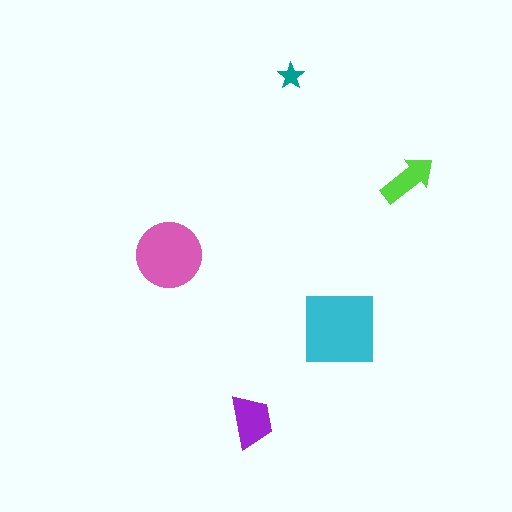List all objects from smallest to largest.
The teal star, the lime arrow, the purple trapezoid, the pink circle, the cyan square.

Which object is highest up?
The teal star is topmost.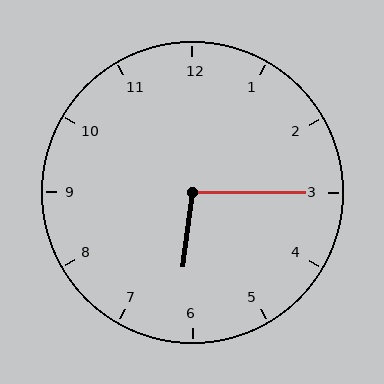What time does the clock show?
6:15.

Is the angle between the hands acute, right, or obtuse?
It is obtuse.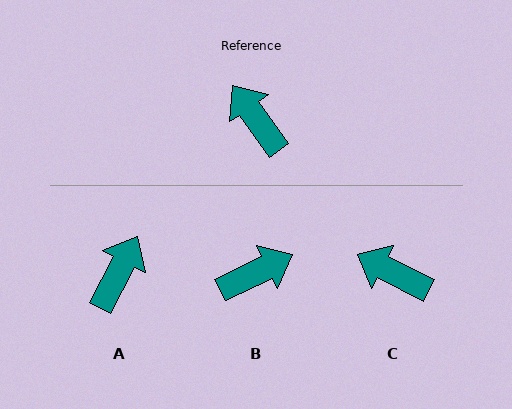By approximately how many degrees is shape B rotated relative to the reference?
Approximately 99 degrees clockwise.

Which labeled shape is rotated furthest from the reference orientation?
B, about 99 degrees away.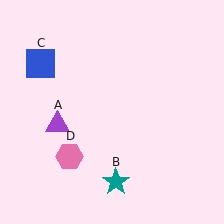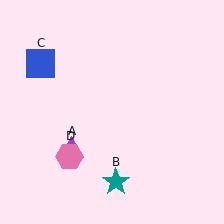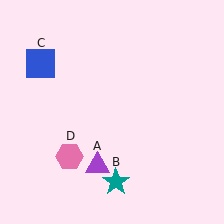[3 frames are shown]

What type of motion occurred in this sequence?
The purple triangle (object A) rotated counterclockwise around the center of the scene.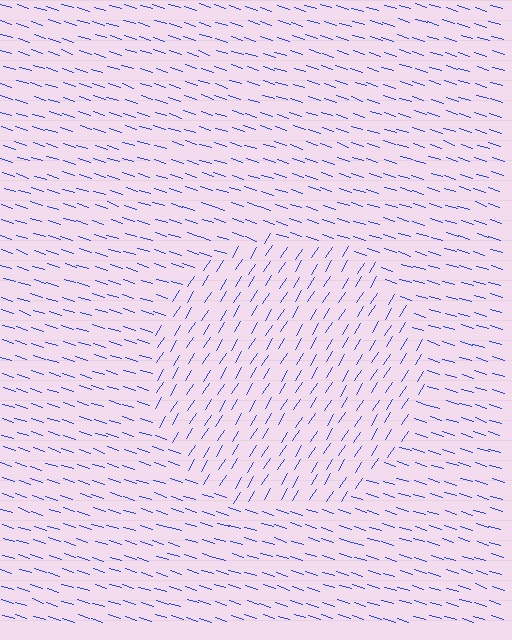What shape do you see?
I see a circle.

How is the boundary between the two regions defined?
The boundary is defined purely by a change in line orientation (approximately 76 degrees difference). All lines are the same color and thickness.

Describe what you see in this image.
The image is filled with small blue line segments. A circle region in the image has lines oriented differently from the surrounding lines, creating a visible texture boundary.